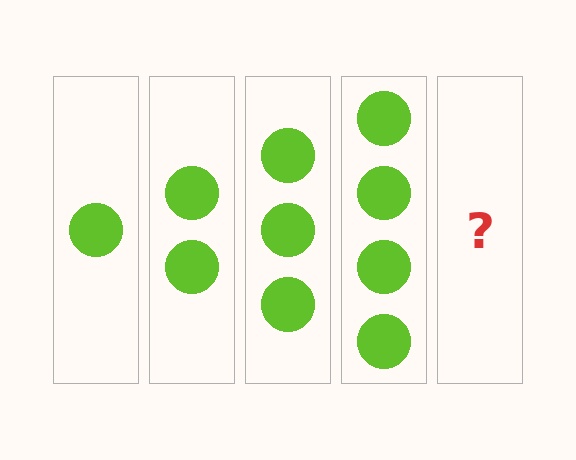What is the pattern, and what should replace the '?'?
The pattern is that each step adds one more circle. The '?' should be 5 circles.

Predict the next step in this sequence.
The next step is 5 circles.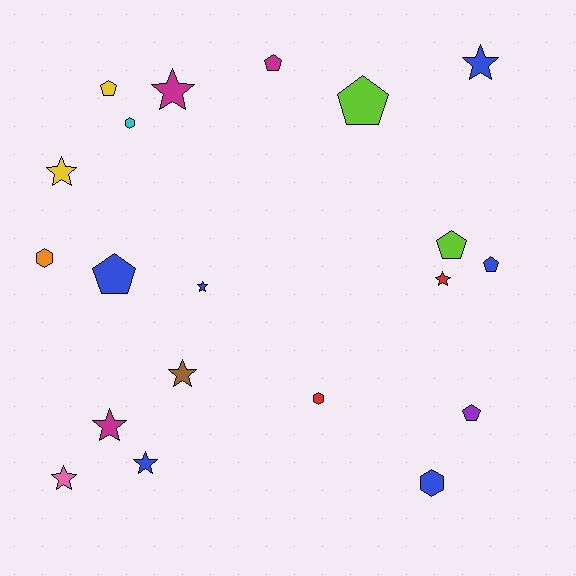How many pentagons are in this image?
There are 7 pentagons.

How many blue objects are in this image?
There are 6 blue objects.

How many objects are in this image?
There are 20 objects.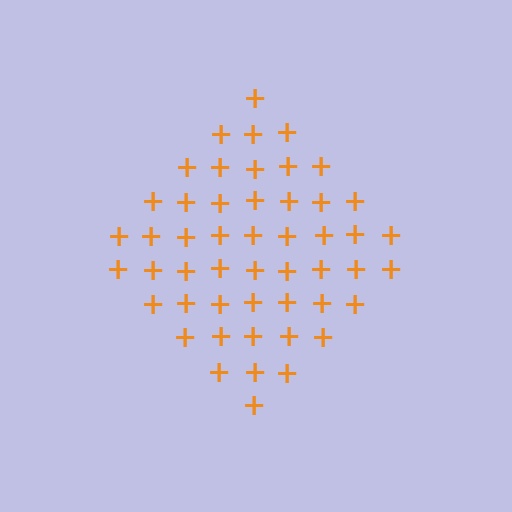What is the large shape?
The large shape is a diamond.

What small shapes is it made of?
It is made of small plus signs.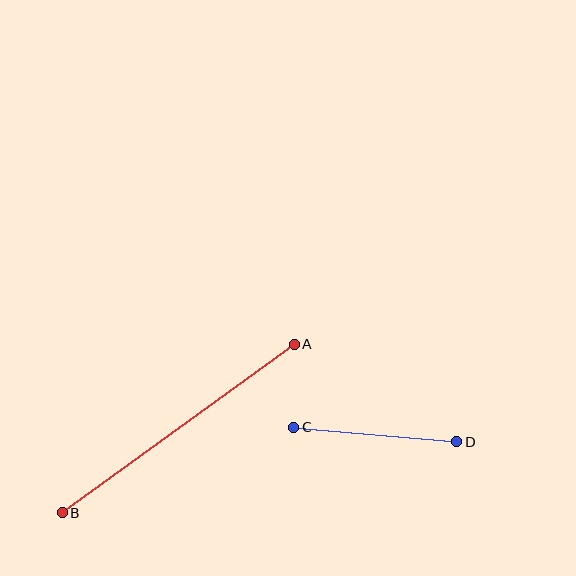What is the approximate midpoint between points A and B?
The midpoint is at approximately (178, 429) pixels.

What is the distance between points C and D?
The distance is approximately 164 pixels.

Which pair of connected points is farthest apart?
Points A and B are farthest apart.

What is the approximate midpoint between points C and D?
The midpoint is at approximately (375, 434) pixels.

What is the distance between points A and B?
The distance is approximately 287 pixels.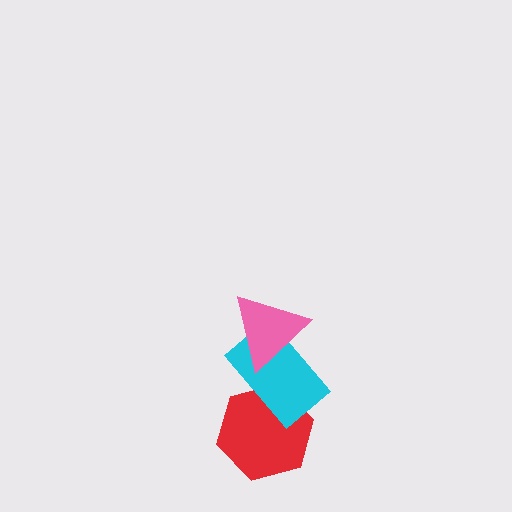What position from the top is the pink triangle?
The pink triangle is 1st from the top.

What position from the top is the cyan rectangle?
The cyan rectangle is 2nd from the top.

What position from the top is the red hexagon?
The red hexagon is 3rd from the top.